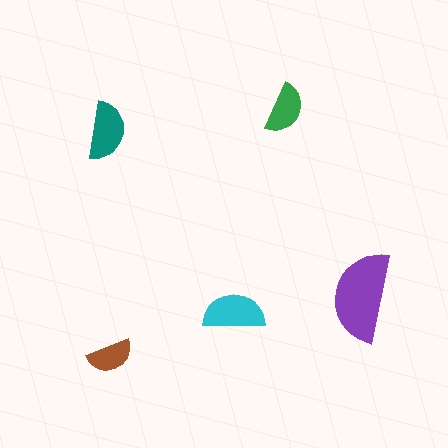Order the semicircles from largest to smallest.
the purple one, the cyan one, the teal one, the green one, the brown one.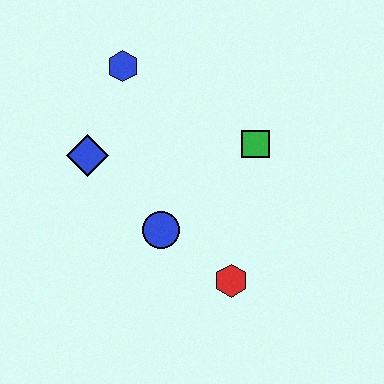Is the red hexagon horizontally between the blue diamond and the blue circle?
No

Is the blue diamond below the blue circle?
No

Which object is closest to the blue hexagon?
The blue diamond is closest to the blue hexagon.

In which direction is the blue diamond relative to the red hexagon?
The blue diamond is to the left of the red hexagon.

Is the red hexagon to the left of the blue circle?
No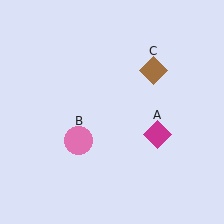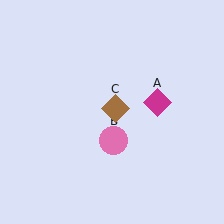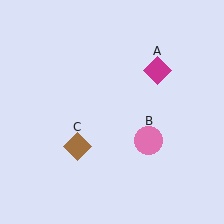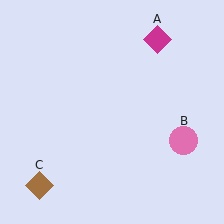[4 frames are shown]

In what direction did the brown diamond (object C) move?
The brown diamond (object C) moved down and to the left.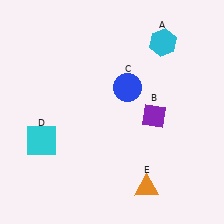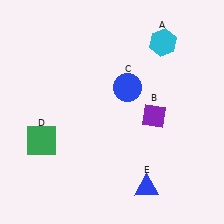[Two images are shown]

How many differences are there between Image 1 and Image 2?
There are 2 differences between the two images.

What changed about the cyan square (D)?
In Image 1, D is cyan. In Image 2, it changed to green.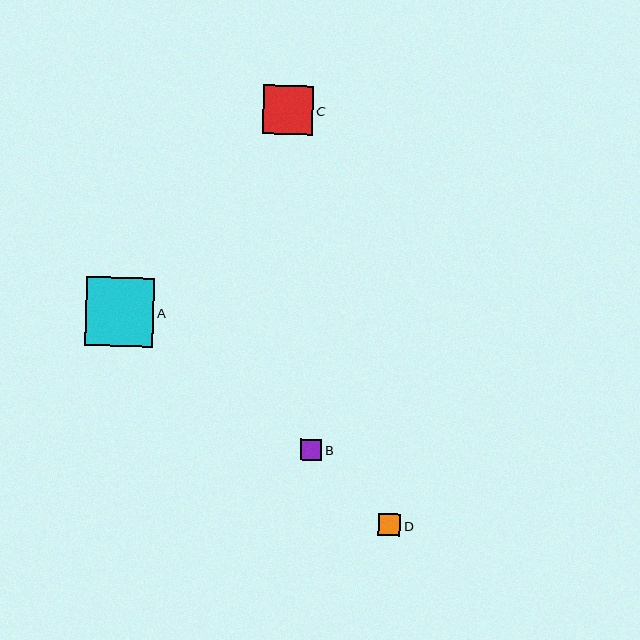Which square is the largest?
Square A is the largest with a size of approximately 68 pixels.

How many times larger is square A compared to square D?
Square A is approximately 3.1 times the size of square D.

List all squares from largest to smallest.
From largest to smallest: A, C, D, B.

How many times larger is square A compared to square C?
Square A is approximately 1.4 times the size of square C.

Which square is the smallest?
Square B is the smallest with a size of approximately 22 pixels.